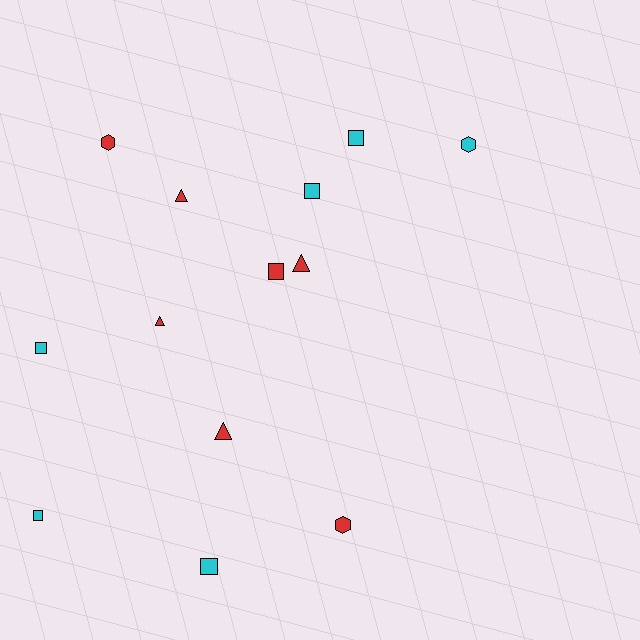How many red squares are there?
There is 1 red square.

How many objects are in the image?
There are 13 objects.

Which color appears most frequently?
Red, with 7 objects.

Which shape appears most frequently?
Square, with 6 objects.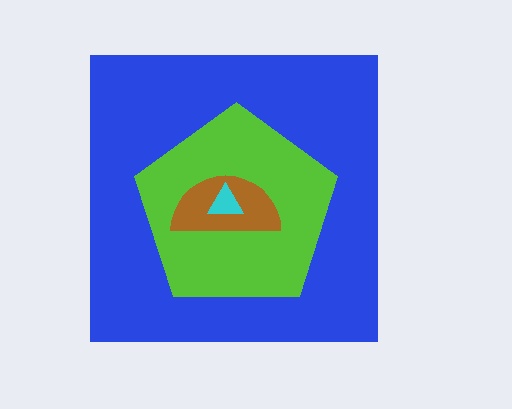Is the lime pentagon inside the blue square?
Yes.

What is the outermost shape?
The blue square.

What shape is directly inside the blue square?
The lime pentagon.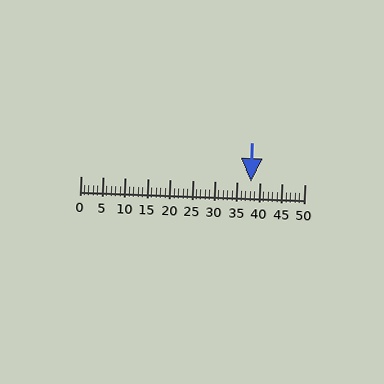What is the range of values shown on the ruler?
The ruler shows values from 0 to 50.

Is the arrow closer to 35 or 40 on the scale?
The arrow is closer to 40.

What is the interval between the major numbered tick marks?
The major tick marks are spaced 5 units apart.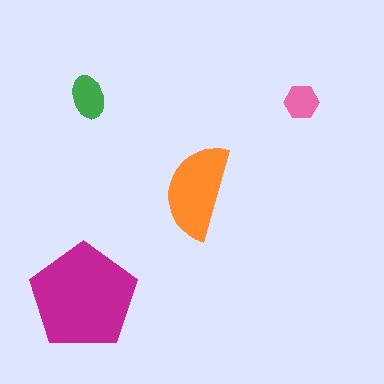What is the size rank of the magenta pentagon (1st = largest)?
1st.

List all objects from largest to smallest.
The magenta pentagon, the orange semicircle, the green ellipse, the pink hexagon.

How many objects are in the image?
There are 4 objects in the image.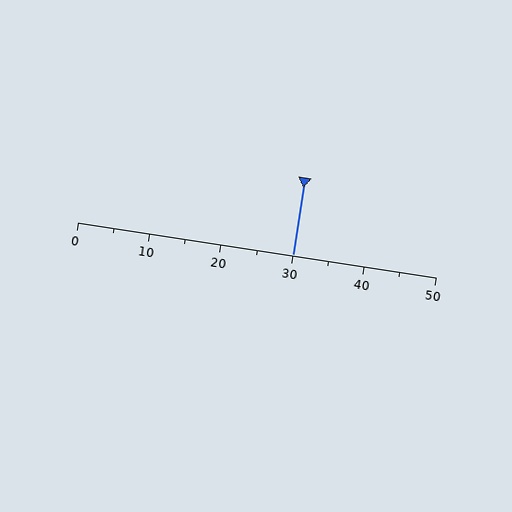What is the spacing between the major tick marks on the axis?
The major ticks are spaced 10 apart.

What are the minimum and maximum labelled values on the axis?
The axis runs from 0 to 50.